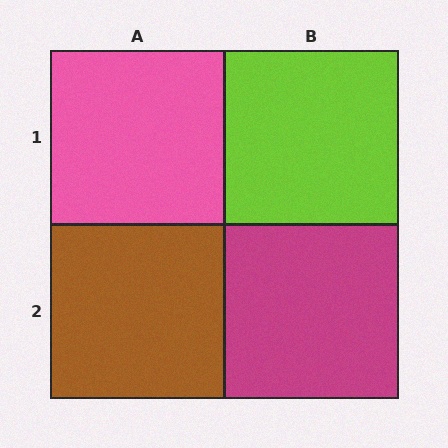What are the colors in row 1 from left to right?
Pink, lime.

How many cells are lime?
1 cell is lime.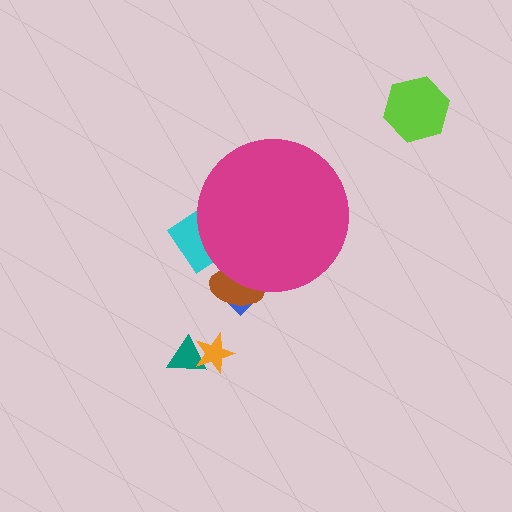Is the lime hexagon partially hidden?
No, the lime hexagon is fully visible.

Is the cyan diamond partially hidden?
Yes, the cyan diamond is partially hidden behind the magenta circle.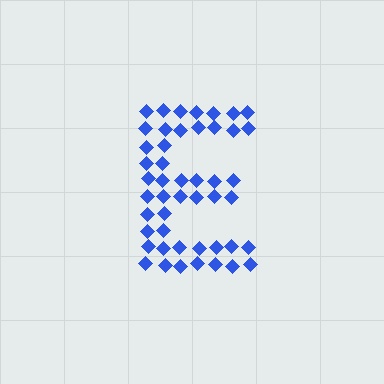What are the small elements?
The small elements are diamonds.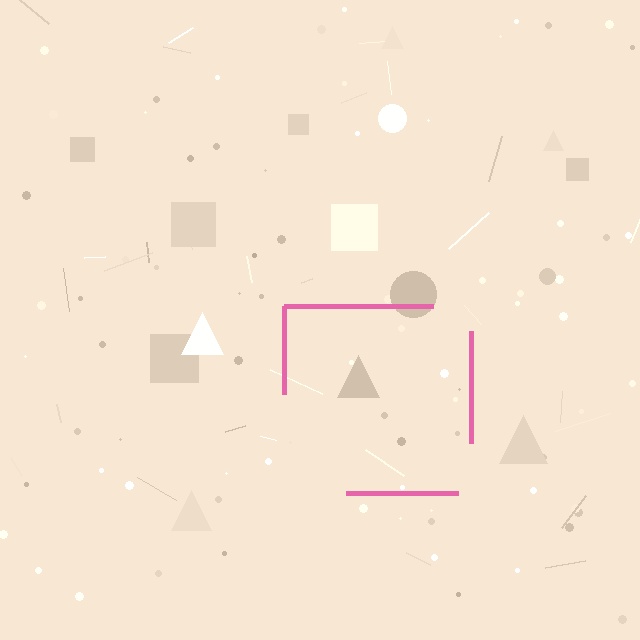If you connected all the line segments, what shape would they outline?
They would outline a square.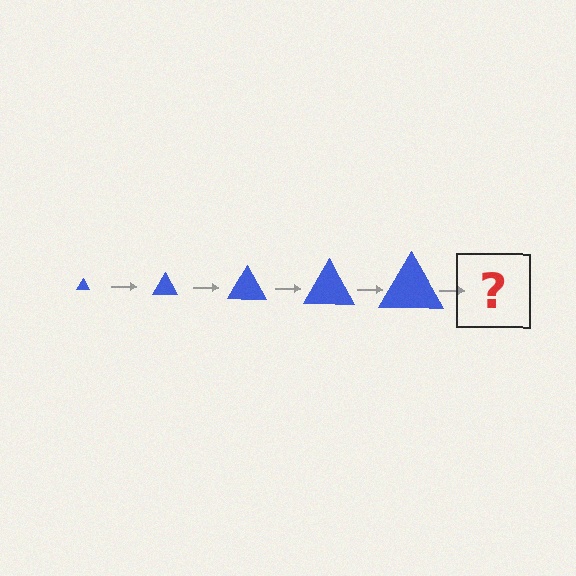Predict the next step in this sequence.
The next step is a blue triangle, larger than the previous one.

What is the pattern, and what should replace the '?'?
The pattern is that the triangle gets progressively larger each step. The '?' should be a blue triangle, larger than the previous one.